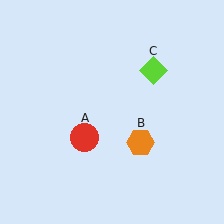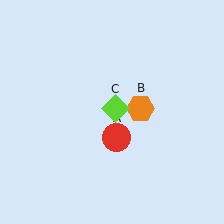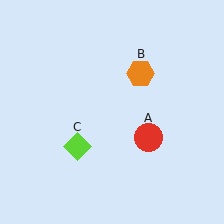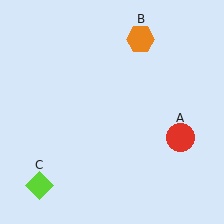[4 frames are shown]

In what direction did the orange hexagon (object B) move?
The orange hexagon (object B) moved up.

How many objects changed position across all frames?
3 objects changed position: red circle (object A), orange hexagon (object B), lime diamond (object C).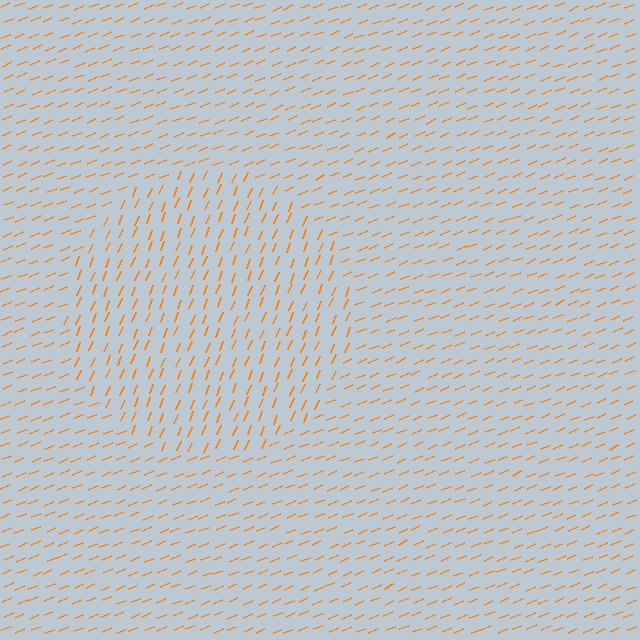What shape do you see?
I see a circle.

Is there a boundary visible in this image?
Yes, there is a texture boundary formed by a change in line orientation.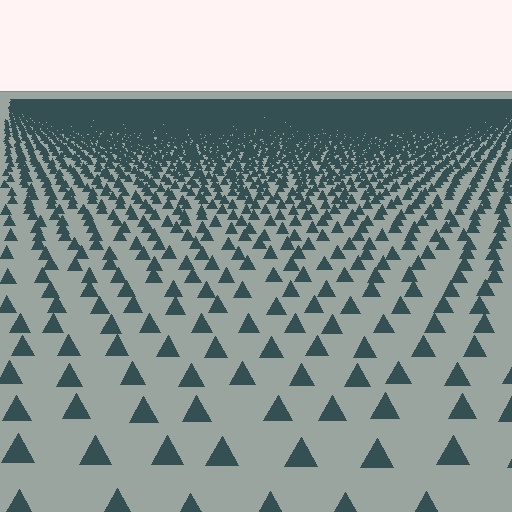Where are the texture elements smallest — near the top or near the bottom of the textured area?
Near the top.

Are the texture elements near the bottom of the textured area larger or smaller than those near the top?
Larger. Near the bottom, elements are closer to the viewer and appear at a bigger on-screen size.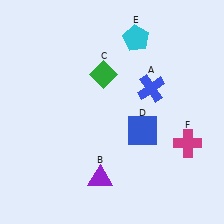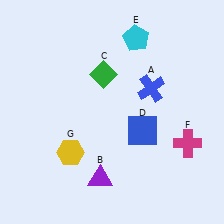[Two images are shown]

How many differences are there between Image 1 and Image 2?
There is 1 difference between the two images.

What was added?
A yellow hexagon (G) was added in Image 2.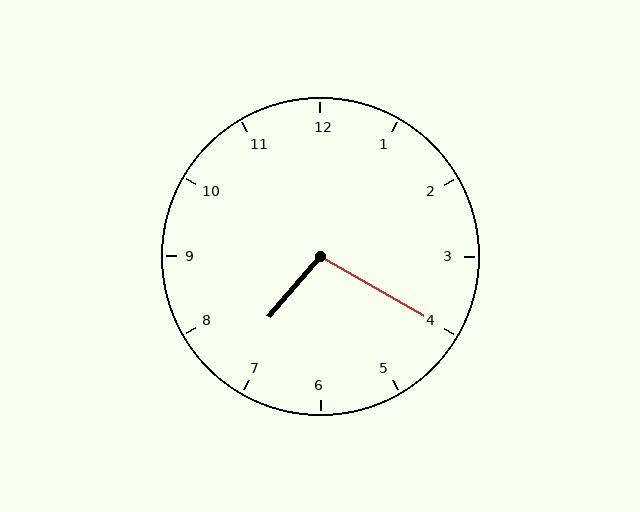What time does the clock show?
7:20.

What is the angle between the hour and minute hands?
Approximately 100 degrees.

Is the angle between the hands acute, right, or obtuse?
It is obtuse.